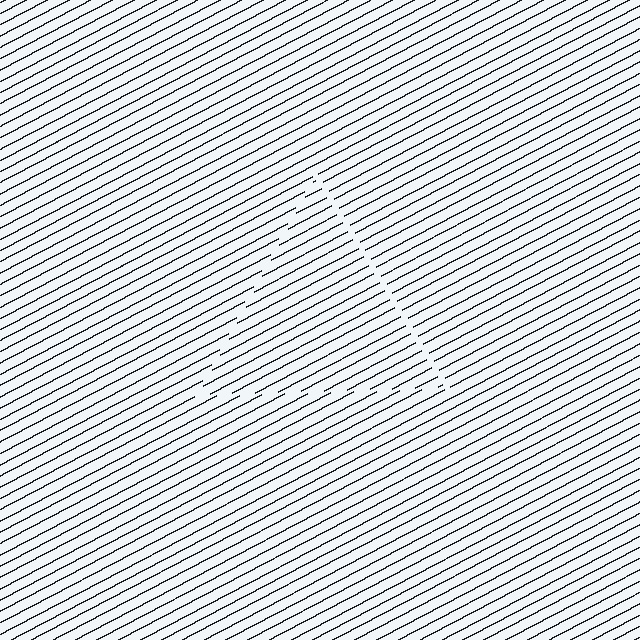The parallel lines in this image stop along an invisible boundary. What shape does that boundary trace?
An illusory triangle. The interior of the shape contains the same grating, shifted by half a period — the contour is defined by the phase discontinuity where line-ends from the inner and outer gratings abut.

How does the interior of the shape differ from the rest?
The interior of the shape contains the same grating, shifted by half a period — the contour is defined by the phase discontinuity where line-ends from the inner and outer gratings abut.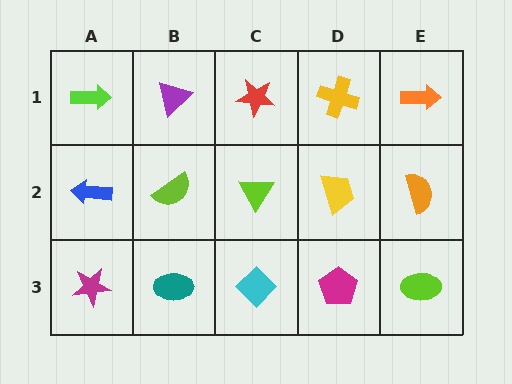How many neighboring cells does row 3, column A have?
2.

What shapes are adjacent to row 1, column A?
A blue arrow (row 2, column A), a purple triangle (row 1, column B).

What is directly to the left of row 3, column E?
A magenta pentagon.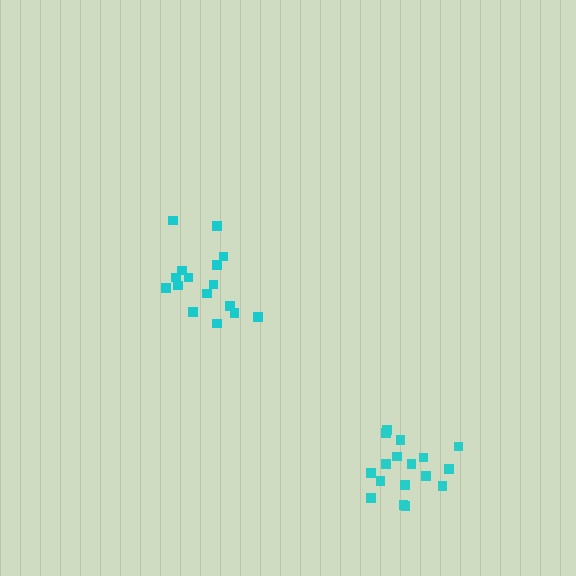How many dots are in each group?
Group 1: 16 dots, Group 2: 17 dots (33 total).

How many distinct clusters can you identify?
There are 2 distinct clusters.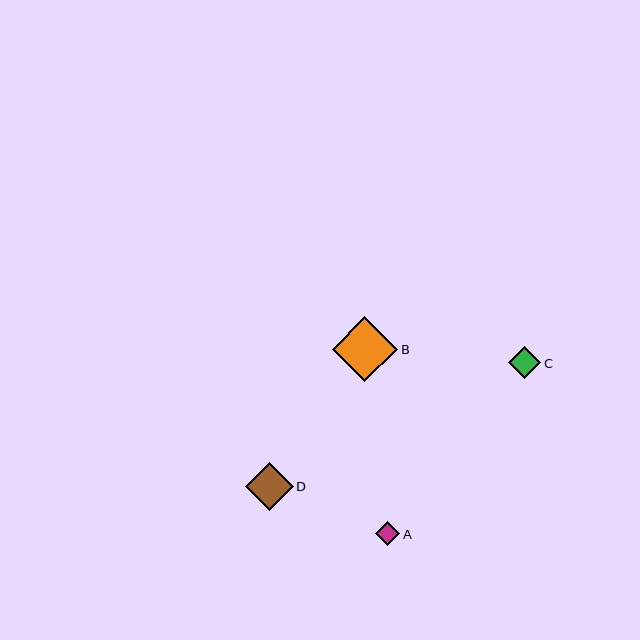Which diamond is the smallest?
Diamond A is the smallest with a size of approximately 24 pixels.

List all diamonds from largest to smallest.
From largest to smallest: B, D, C, A.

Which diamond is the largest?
Diamond B is the largest with a size of approximately 65 pixels.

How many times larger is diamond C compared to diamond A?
Diamond C is approximately 1.3 times the size of diamond A.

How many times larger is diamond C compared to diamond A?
Diamond C is approximately 1.3 times the size of diamond A.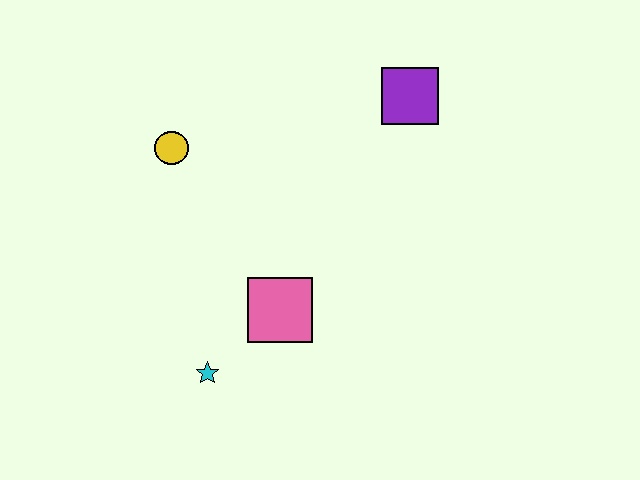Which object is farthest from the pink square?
The purple square is farthest from the pink square.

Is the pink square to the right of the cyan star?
Yes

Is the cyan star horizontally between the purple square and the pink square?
No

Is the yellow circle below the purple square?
Yes